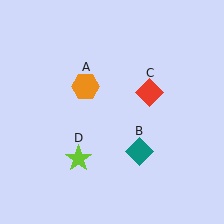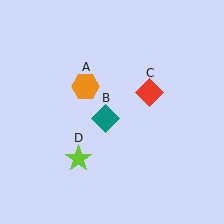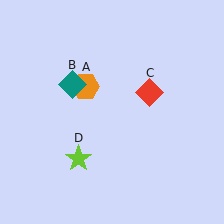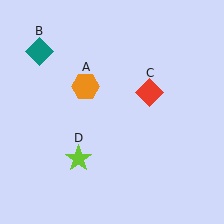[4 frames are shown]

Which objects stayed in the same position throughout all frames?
Orange hexagon (object A) and red diamond (object C) and lime star (object D) remained stationary.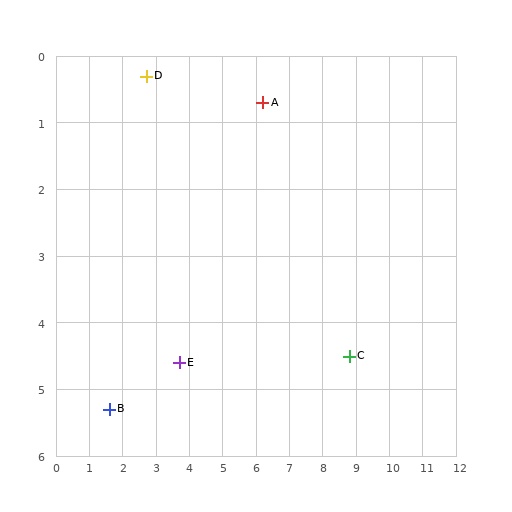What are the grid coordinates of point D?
Point D is at approximately (2.7, 0.3).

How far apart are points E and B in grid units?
Points E and B are about 2.2 grid units apart.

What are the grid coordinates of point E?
Point E is at approximately (3.7, 4.6).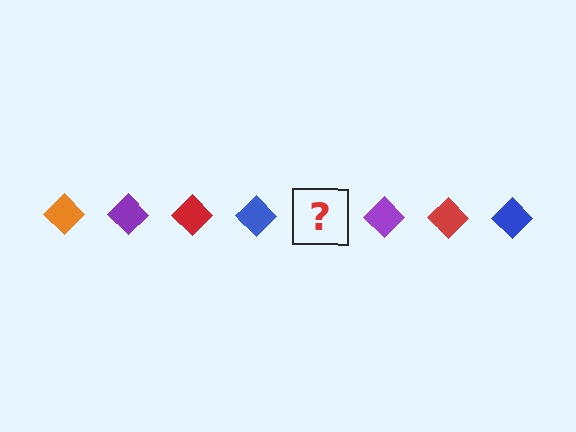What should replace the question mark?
The question mark should be replaced with an orange diamond.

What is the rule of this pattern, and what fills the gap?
The rule is that the pattern cycles through orange, purple, red, blue diamonds. The gap should be filled with an orange diamond.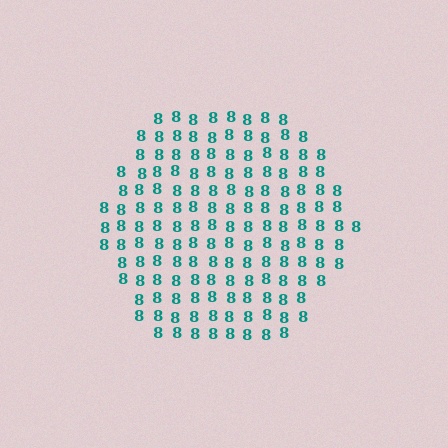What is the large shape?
The large shape is a hexagon.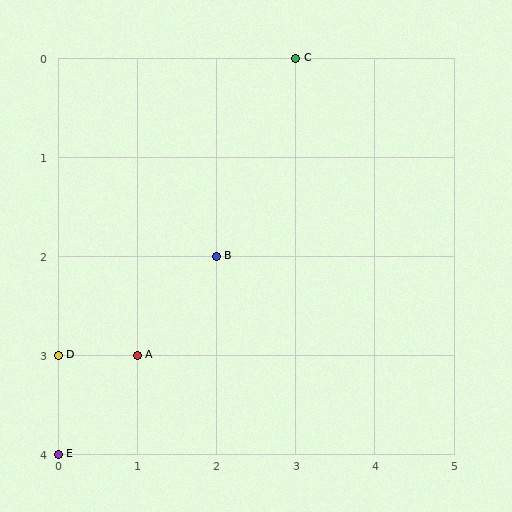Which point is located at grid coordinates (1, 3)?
Point A is at (1, 3).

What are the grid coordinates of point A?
Point A is at grid coordinates (1, 3).